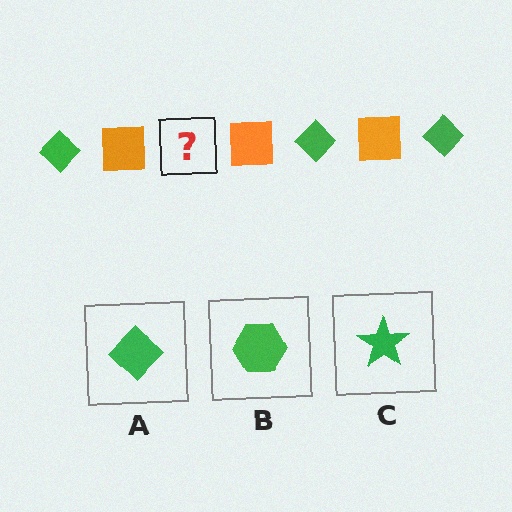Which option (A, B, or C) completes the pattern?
A.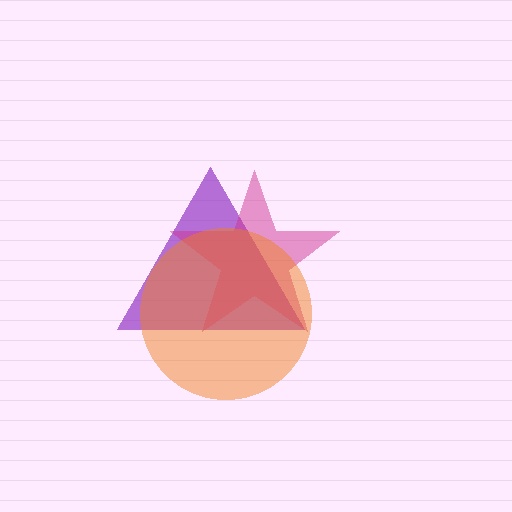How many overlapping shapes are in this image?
There are 3 overlapping shapes in the image.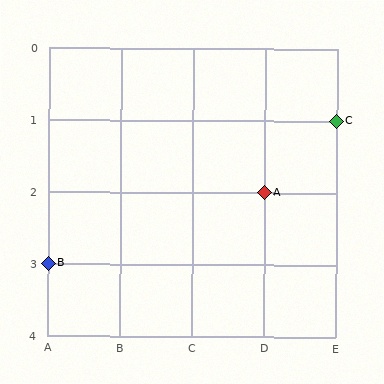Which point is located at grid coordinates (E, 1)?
Point C is at (E, 1).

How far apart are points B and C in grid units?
Points B and C are 4 columns and 2 rows apart (about 4.5 grid units diagonally).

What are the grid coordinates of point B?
Point B is at grid coordinates (A, 3).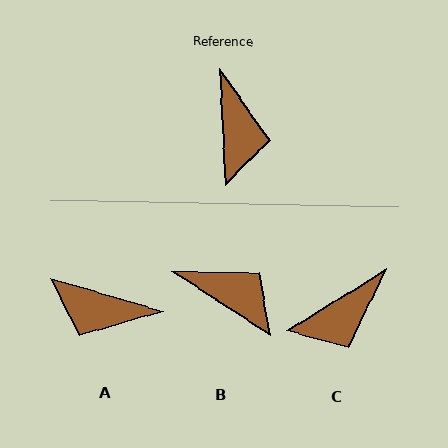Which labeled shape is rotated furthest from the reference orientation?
A, about 109 degrees away.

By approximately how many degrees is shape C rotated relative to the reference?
Approximately 61 degrees clockwise.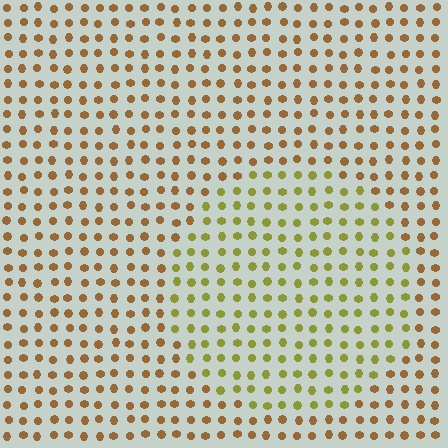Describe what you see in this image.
The image is filled with small brown elements in a uniform arrangement. A circle-shaped region is visible where the elements are tinted to a slightly different hue, forming a subtle color boundary.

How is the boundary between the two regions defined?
The boundary is defined purely by a slight shift in hue (about 38 degrees). Spacing, size, and orientation are identical on both sides.